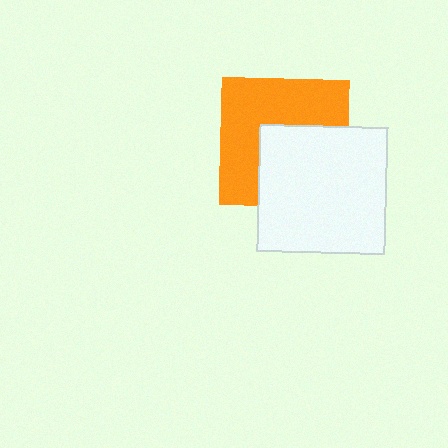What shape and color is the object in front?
The object in front is a white square.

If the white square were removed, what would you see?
You would see the complete orange square.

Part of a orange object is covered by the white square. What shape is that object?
It is a square.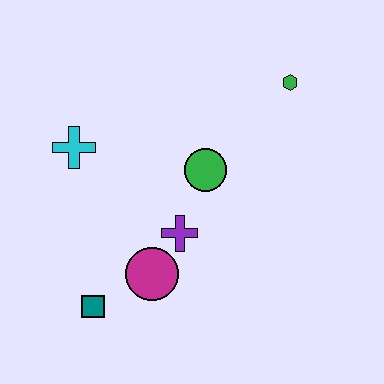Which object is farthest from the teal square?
The green hexagon is farthest from the teal square.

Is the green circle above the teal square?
Yes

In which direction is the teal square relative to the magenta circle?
The teal square is to the left of the magenta circle.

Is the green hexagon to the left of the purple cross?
No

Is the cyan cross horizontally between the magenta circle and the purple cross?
No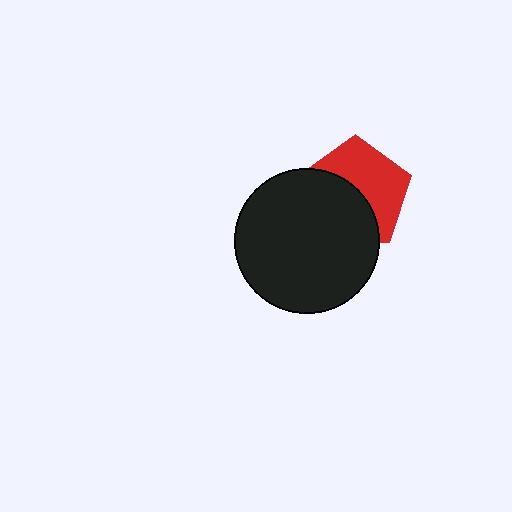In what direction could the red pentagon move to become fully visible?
The red pentagon could move toward the upper-right. That would shift it out from behind the black circle entirely.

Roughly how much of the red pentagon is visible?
About half of it is visible (roughly 51%).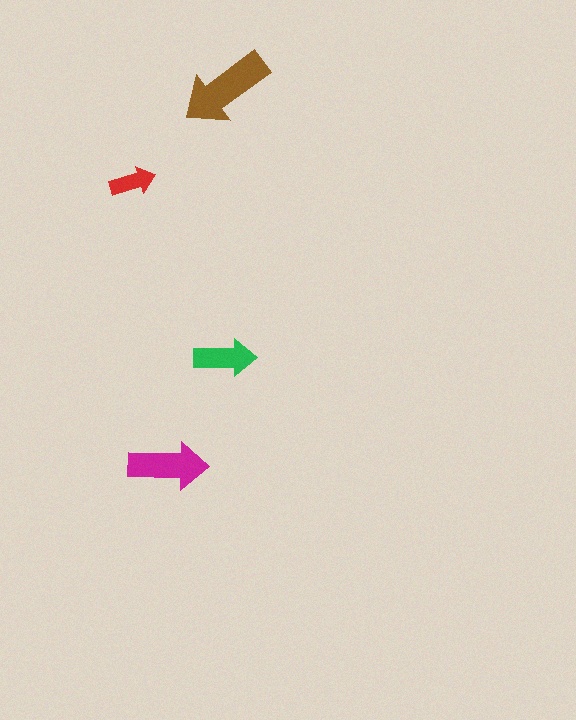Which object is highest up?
The brown arrow is topmost.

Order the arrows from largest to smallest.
the brown one, the magenta one, the green one, the red one.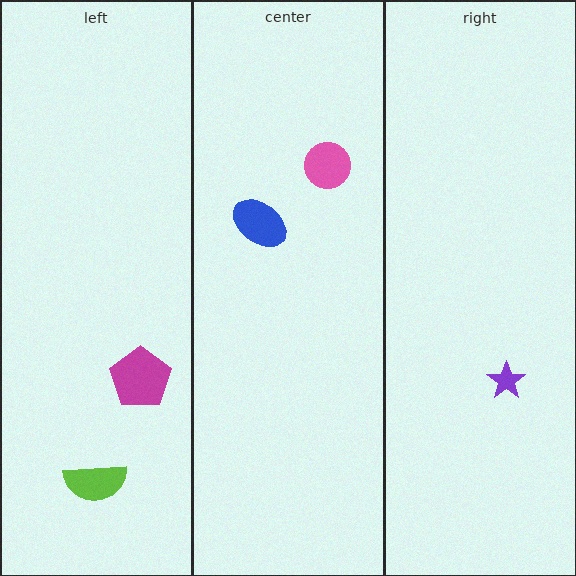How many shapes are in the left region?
2.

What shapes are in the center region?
The pink circle, the blue ellipse.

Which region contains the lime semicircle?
The left region.